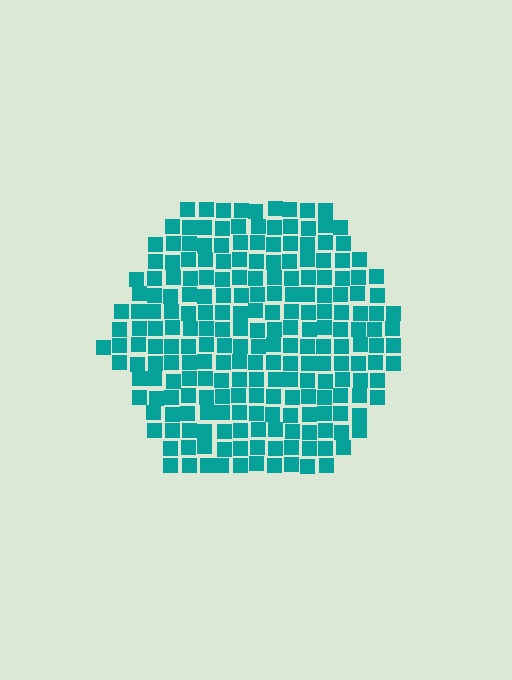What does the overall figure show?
The overall figure shows a hexagon.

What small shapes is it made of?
It is made of small squares.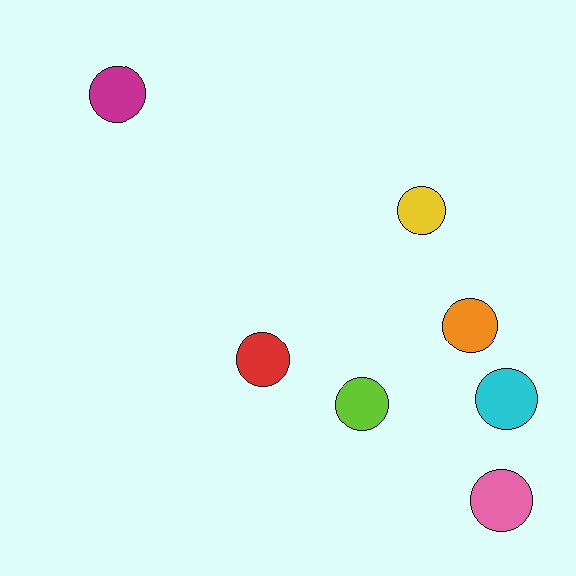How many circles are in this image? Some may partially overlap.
There are 7 circles.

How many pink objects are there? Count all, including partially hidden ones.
There is 1 pink object.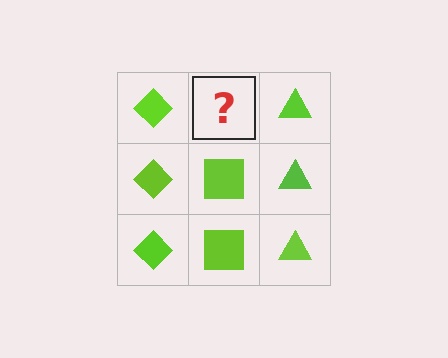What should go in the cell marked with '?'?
The missing cell should contain a lime square.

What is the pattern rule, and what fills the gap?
The rule is that each column has a consistent shape. The gap should be filled with a lime square.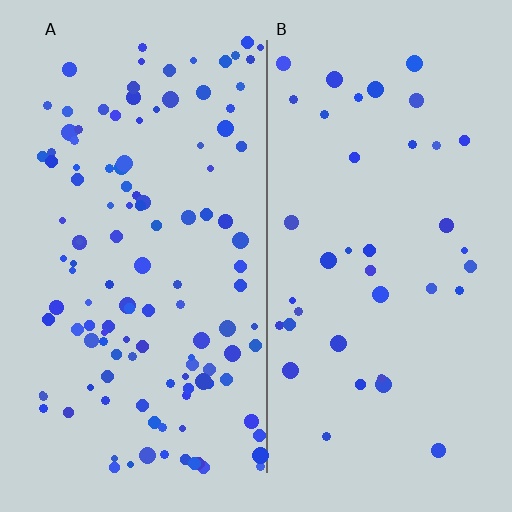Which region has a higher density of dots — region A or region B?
A (the left).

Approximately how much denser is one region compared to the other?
Approximately 3.1× — region A over region B.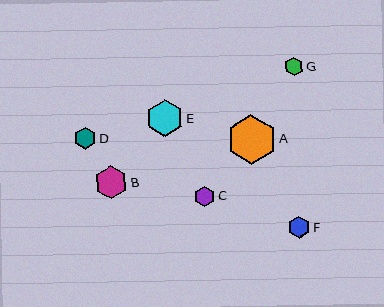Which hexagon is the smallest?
Hexagon G is the smallest with a size of approximately 18 pixels.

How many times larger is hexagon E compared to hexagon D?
Hexagon E is approximately 1.7 times the size of hexagon D.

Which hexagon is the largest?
Hexagon A is the largest with a size of approximately 49 pixels.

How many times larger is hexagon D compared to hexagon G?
Hexagon D is approximately 1.2 times the size of hexagon G.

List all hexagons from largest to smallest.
From largest to smallest: A, E, B, D, F, C, G.